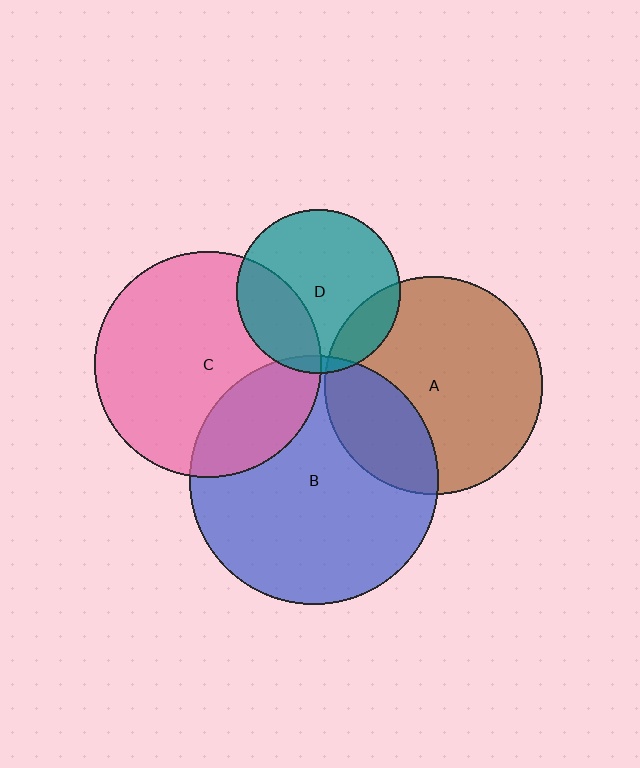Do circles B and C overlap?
Yes.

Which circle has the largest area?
Circle B (blue).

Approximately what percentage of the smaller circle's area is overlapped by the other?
Approximately 25%.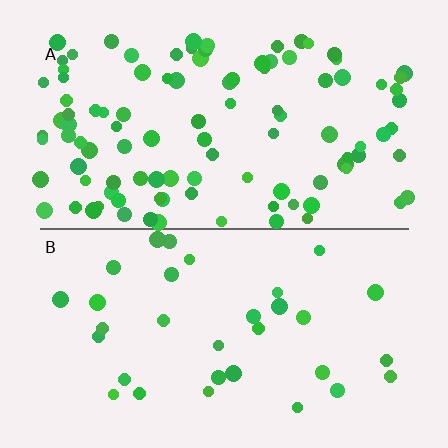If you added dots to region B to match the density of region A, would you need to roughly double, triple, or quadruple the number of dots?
Approximately triple.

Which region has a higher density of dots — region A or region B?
A (the top).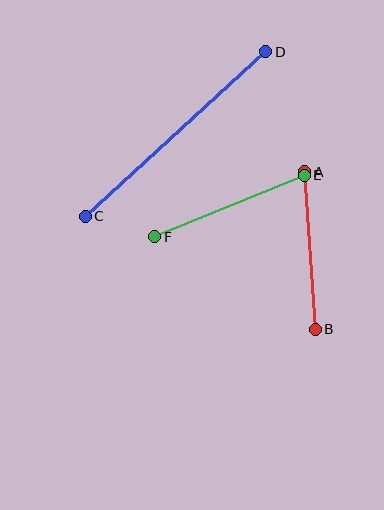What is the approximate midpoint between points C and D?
The midpoint is at approximately (175, 134) pixels.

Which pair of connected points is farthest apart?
Points C and D are farthest apart.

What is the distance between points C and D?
The distance is approximately 244 pixels.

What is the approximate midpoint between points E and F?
The midpoint is at approximately (229, 206) pixels.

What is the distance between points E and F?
The distance is approximately 161 pixels.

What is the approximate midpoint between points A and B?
The midpoint is at approximately (310, 251) pixels.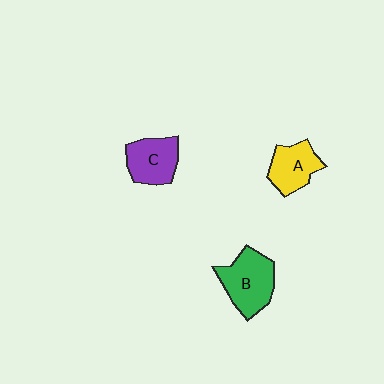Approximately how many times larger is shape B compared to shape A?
Approximately 1.4 times.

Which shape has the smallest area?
Shape A (yellow).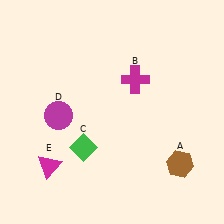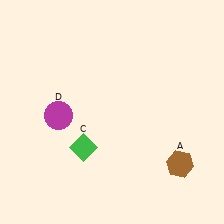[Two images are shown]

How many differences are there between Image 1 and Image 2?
There are 2 differences between the two images.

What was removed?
The magenta cross (B), the magenta triangle (E) were removed in Image 2.